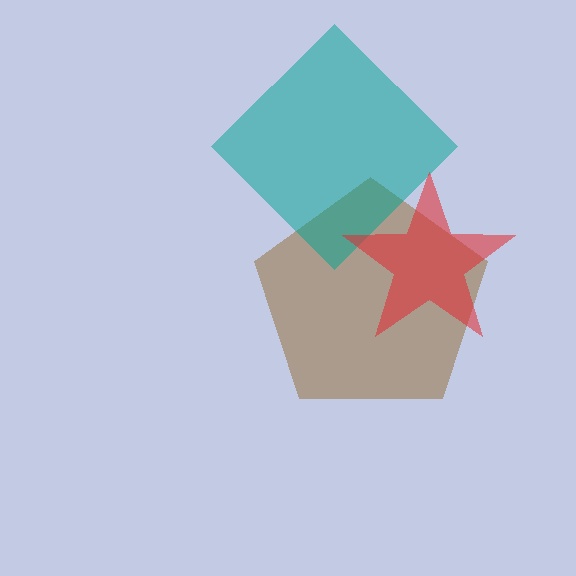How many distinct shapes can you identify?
There are 3 distinct shapes: a brown pentagon, a teal diamond, a red star.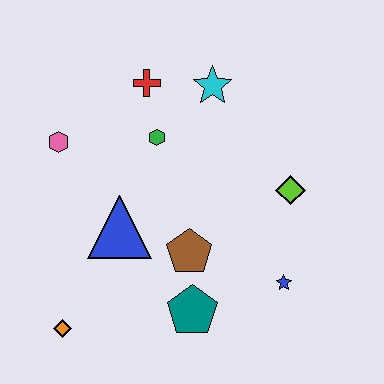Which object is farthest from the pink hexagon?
The blue star is farthest from the pink hexagon.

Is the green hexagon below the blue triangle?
No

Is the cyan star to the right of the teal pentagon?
Yes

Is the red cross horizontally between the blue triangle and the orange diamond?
No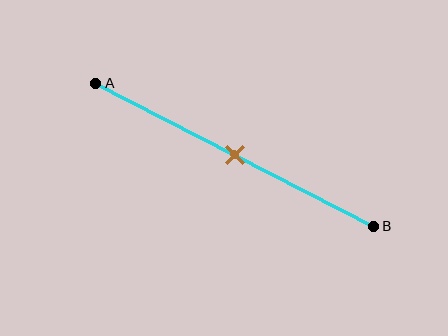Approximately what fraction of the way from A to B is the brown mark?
The brown mark is approximately 50% of the way from A to B.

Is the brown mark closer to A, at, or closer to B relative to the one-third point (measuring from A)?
The brown mark is closer to point B than the one-third point of segment AB.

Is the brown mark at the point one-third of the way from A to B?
No, the mark is at about 50% from A, not at the 33% one-third point.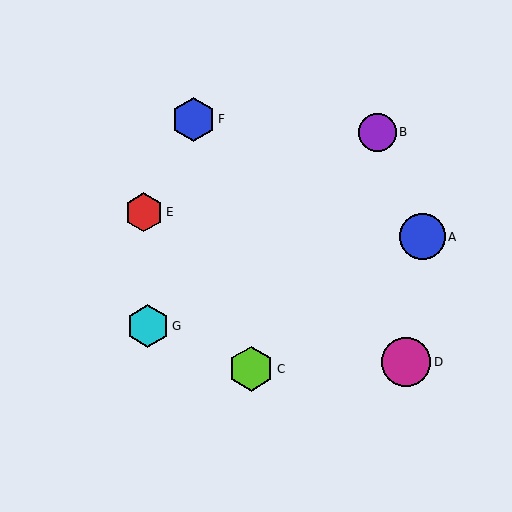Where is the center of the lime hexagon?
The center of the lime hexagon is at (251, 369).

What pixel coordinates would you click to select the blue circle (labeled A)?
Click at (422, 237) to select the blue circle A.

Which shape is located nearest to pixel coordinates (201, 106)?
The blue hexagon (labeled F) at (193, 119) is nearest to that location.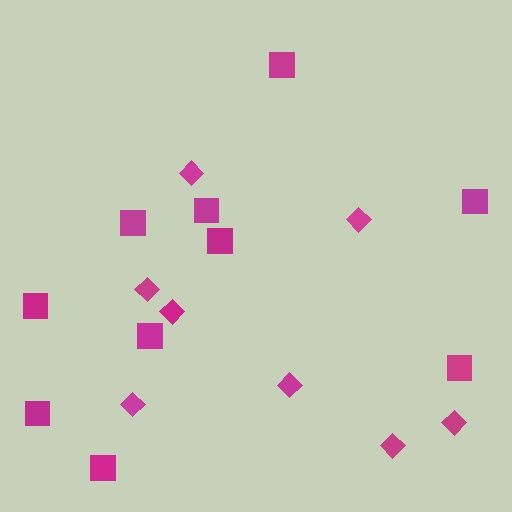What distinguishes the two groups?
There are 2 groups: one group of diamonds (8) and one group of squares (10).